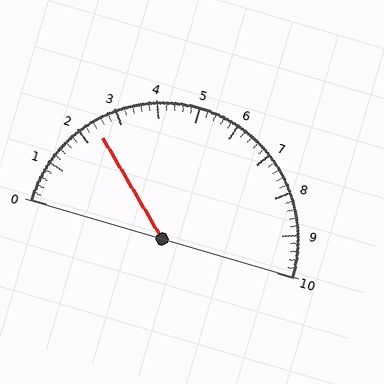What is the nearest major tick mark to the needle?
The nearest major tick mark is 2.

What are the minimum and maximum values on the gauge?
The gauge ranges from 0 to 10.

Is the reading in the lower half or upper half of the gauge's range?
The reading is in the lower half of the range (0 to 10).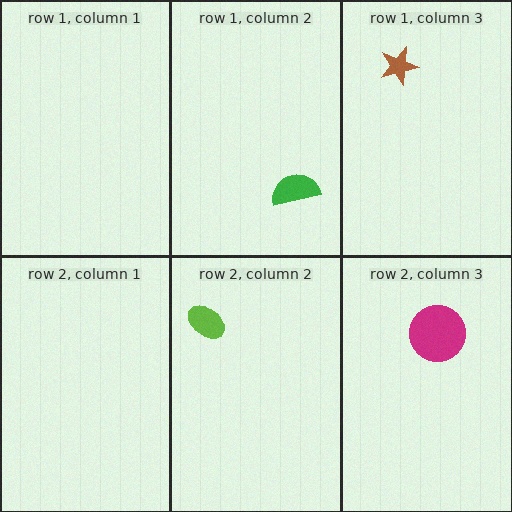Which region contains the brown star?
The row 1, column 3 region.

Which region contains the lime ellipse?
The row 2, column 2 region.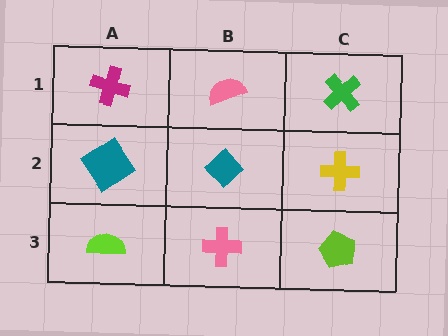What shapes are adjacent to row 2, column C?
A green cross (row 1, column C), a lime pentagon (row 3, column C), a teal diamond (row 2, column B).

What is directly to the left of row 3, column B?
A lime semicircle.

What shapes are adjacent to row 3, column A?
A teal diamond (row 2, column A), a pink cross (row 3, column B).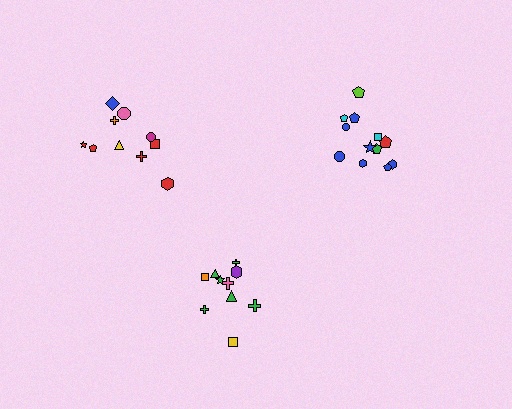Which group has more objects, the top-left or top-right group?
The top-right group.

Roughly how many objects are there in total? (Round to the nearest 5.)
Roughly 30 objects in total.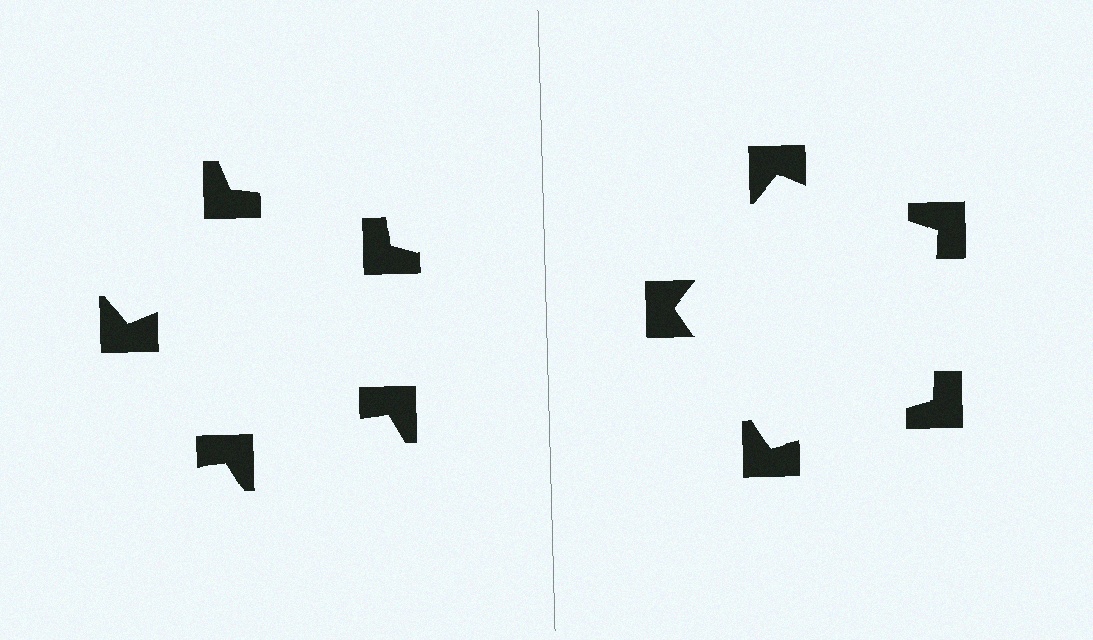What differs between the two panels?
The notched squares are positioned identically on both sides; only the wedge orientations differ. On the right they align to a pentagon; on the left they are misaligned.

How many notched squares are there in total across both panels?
10 — 5 on each side.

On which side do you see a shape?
An illusory pentagon appears on the right side. On the left side the wedge cuts are rotated, so no coherent shape forms.